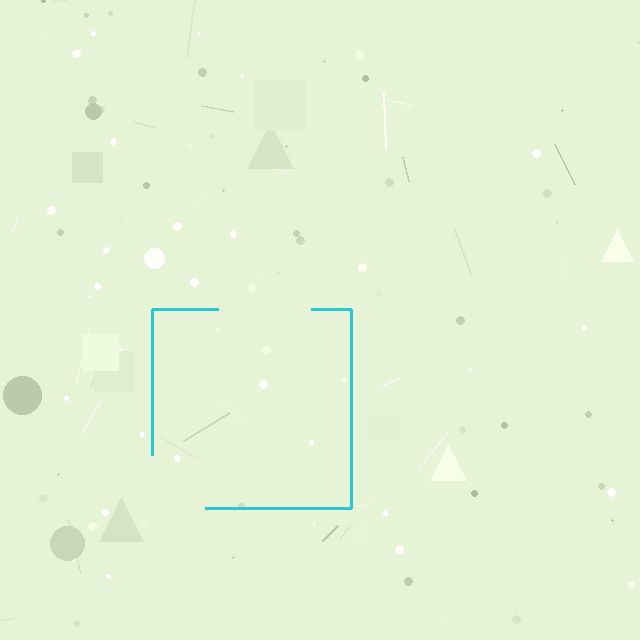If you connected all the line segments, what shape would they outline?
They would outline a square.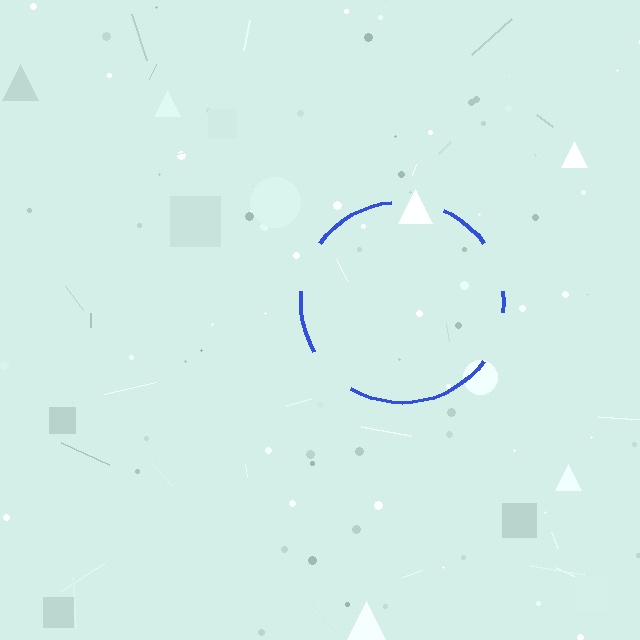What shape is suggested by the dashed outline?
The dashed outline suggests a circle.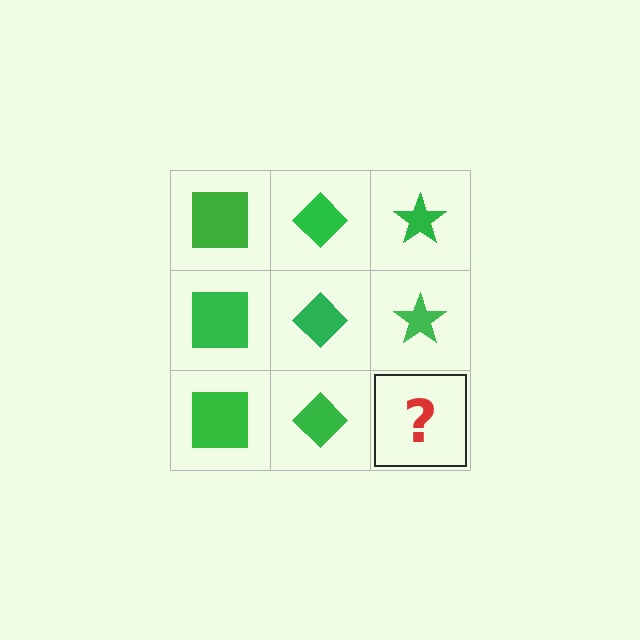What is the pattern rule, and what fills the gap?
The rule is that each column has a consistent shape. The gap should be filled with a green star.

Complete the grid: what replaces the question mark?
The question mark should be replaced with a green star.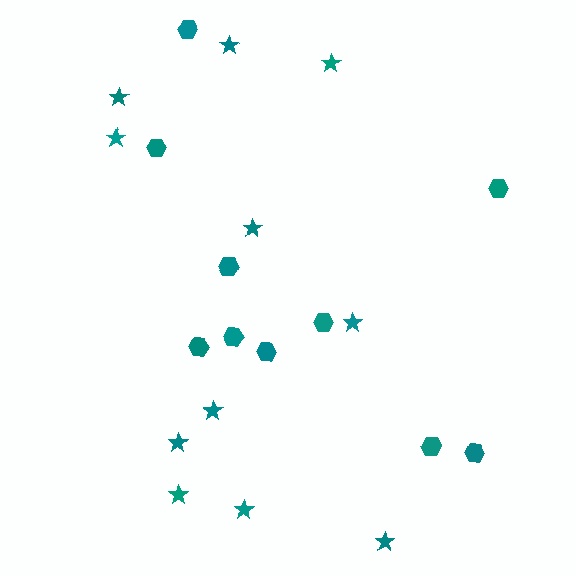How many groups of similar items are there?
There are 2 groups: one group of hexagons (10) and one group of stars (11).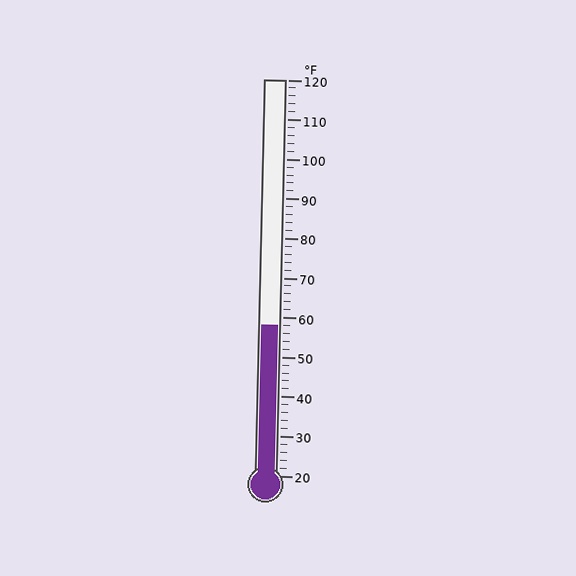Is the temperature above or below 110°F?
The temperature is below 110°F.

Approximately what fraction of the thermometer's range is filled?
The thermometer is filled to approximately 40% of its range.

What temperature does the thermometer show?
The thermometer shows approximately 58°F.